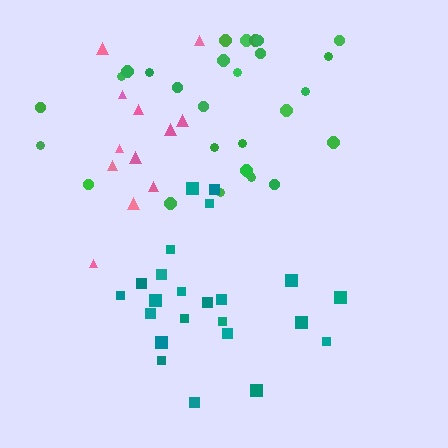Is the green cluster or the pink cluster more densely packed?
Green.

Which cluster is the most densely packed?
Green.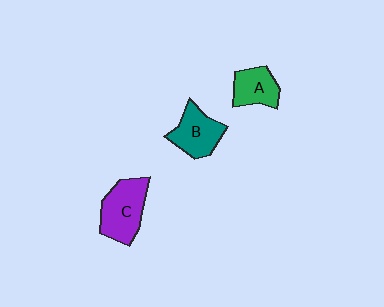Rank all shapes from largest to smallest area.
From largest to smallest: C (purple), B (teal), A (green).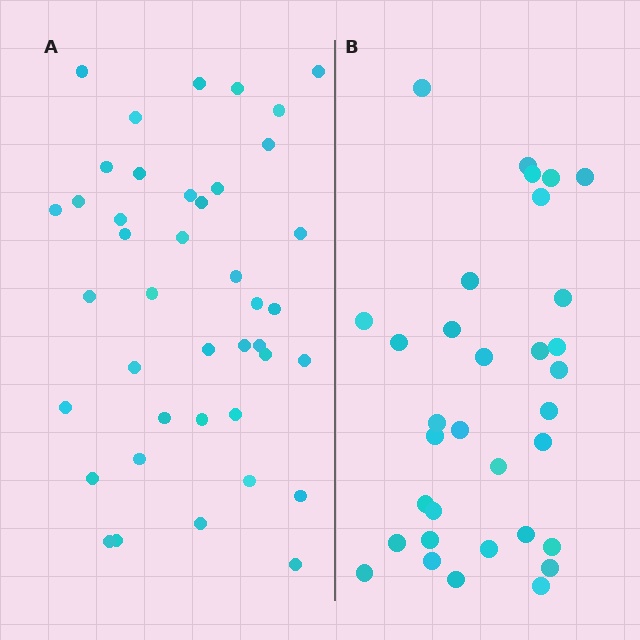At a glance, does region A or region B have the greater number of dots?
Region A (the left region) has more dots.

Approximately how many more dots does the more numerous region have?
Region A has roughly 8 or so more dots than region B.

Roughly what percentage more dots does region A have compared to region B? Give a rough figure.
About 25% more.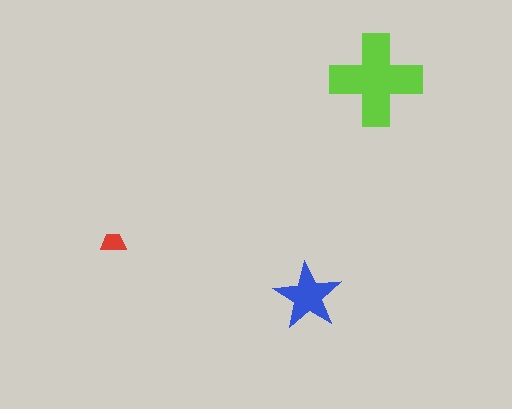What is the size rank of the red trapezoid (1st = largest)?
3rd.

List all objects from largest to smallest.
The lime cross, the blue star, the red trapezoid.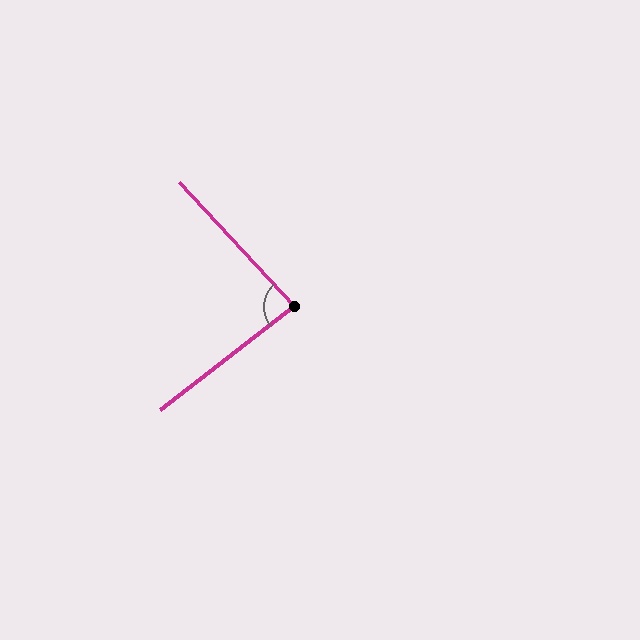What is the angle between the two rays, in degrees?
Approximately 85 degrees.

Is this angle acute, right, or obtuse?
It is approximately a right angle.